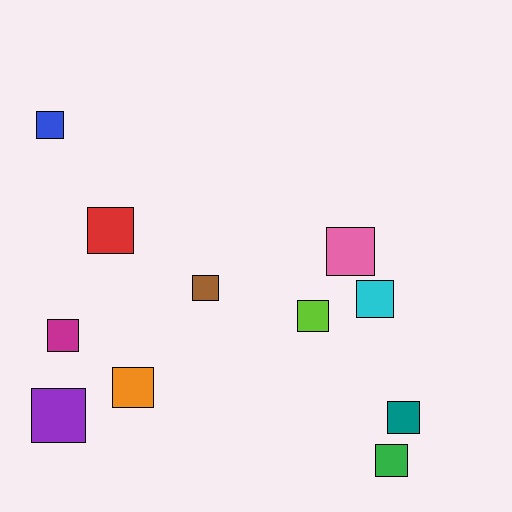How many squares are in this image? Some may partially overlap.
There are 11 squares.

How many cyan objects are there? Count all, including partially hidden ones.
There is 1 cyan object.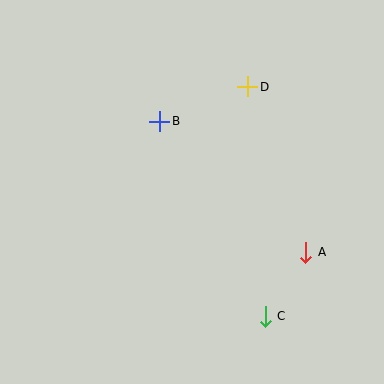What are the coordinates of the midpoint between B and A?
The midpoint between B and A is at (233, 187).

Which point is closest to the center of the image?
Point B at (160, 121) is closest to the center.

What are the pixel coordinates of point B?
Point B is at (160, 121).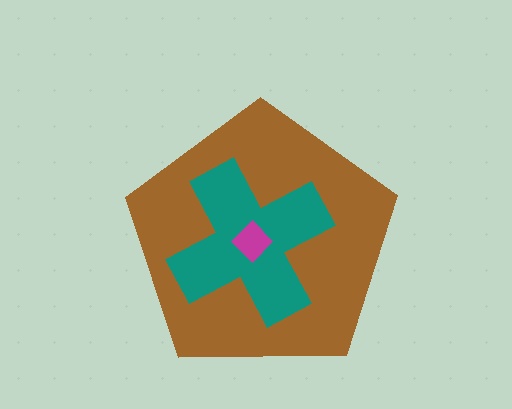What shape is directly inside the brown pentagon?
The teal cross.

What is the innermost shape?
The magenta diamond.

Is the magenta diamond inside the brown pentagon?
Yes.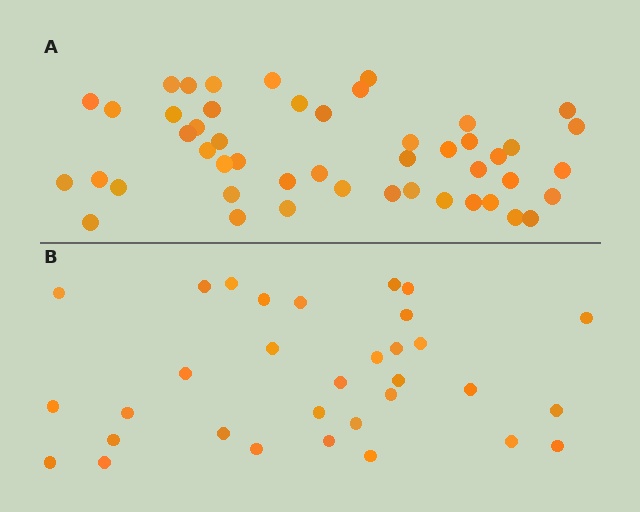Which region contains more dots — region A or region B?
Region A (the top region) has more dots.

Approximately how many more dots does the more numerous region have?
Region A has approximately 15 more dots than region B.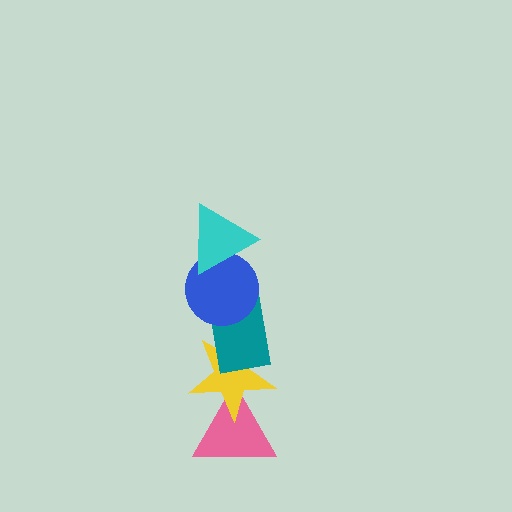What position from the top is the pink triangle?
The pink triangle is 5th from the top.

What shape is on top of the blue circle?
The cyan triangle is on top of the blue circle.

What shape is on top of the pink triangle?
The yellow star is on top of the pink triangle.